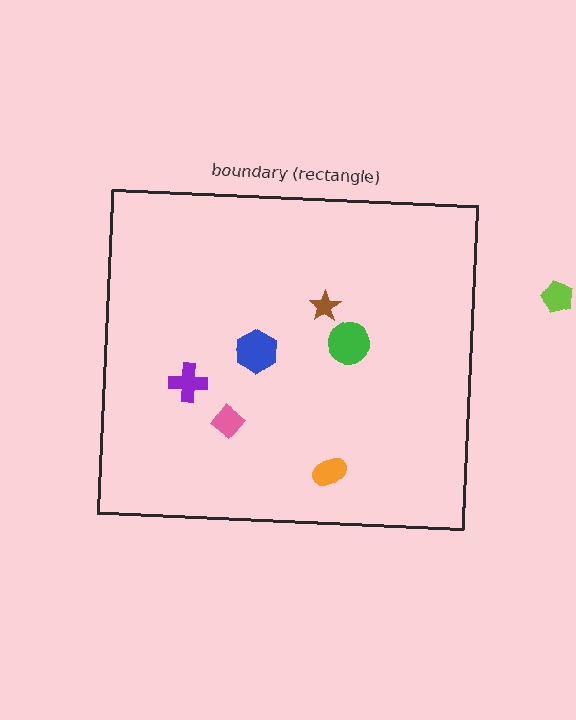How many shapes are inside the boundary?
6 inside, 1 outside.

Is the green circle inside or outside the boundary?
Inside.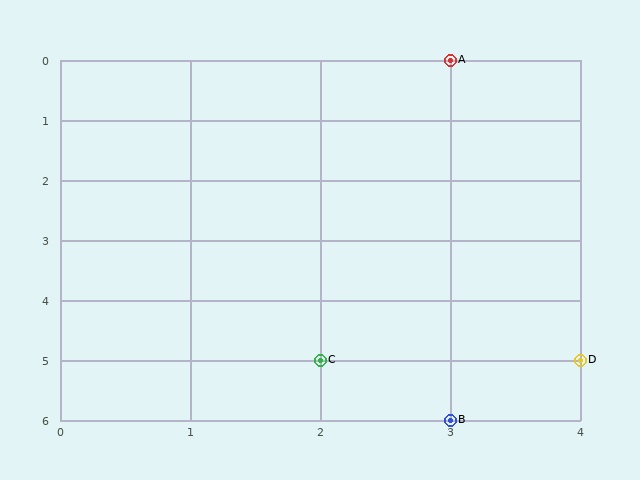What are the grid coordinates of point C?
Point C is at grid coordinates (2, 5).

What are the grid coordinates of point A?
Point A is at grid coordinates (3, 0).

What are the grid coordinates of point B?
Point B is at grid coordinates (3, 6).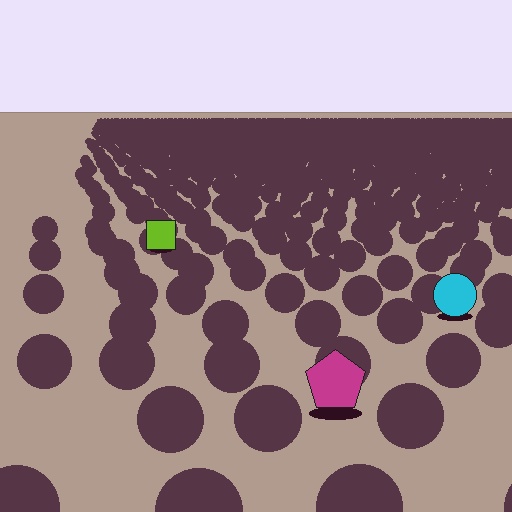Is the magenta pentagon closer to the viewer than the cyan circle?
Yes. The magenta pentagon is closer — you can tell from the texture gradient: the ground texture is coarser near it.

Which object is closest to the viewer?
The magenta pentagon is closest. The texture marks near it are larger and more spread out.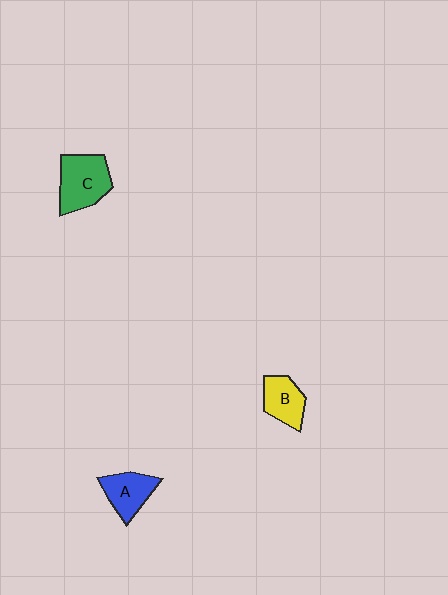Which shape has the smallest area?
Shape B (yellow).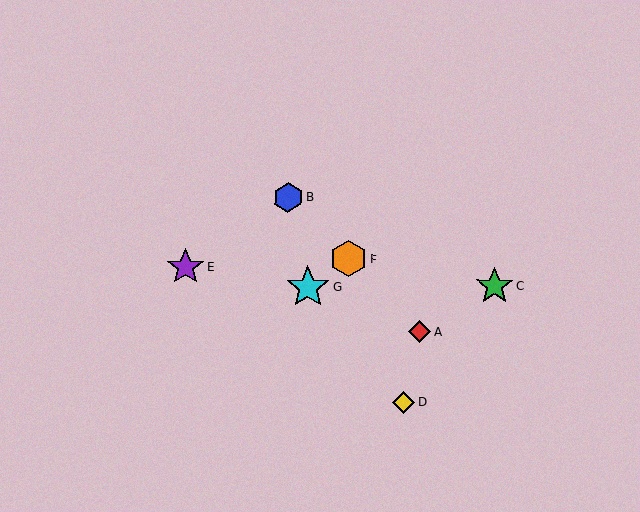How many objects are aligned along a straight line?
3 objects (A, B, F) are aligned along a straight line.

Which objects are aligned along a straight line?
Objects A, B, F are aligned along a straight line.